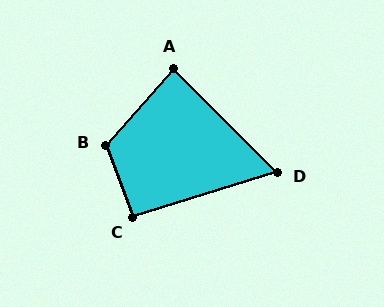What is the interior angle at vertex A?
Approximately 86 degrees (approximately right).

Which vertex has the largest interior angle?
B, at approximately 118 degrees.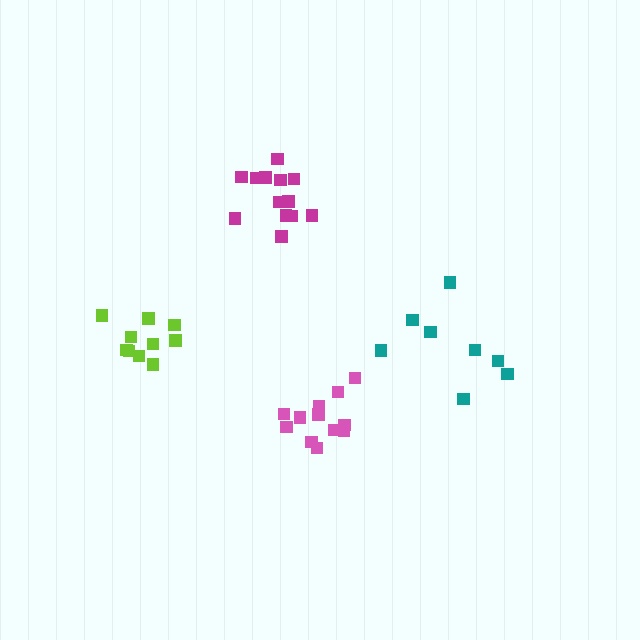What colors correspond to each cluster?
The clusters are colored: magenta, pink, teal, lime.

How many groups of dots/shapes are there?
There are 4 groups.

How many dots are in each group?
Group 1: 13 dots, Group 2: 12 dots, Group 3: 8 dots, Group 4: 10 dots (43 total).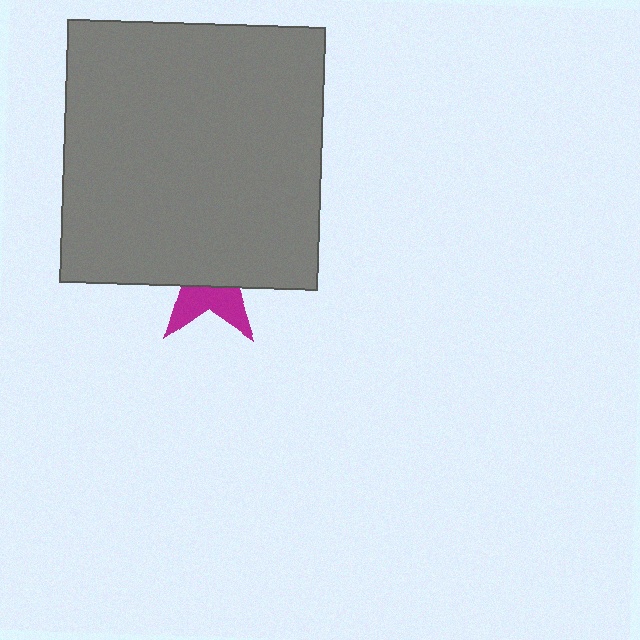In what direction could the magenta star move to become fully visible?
The magenta star could move down. That would shift it out from behind the gray rectangle entirely.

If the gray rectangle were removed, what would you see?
You would see the complete magenta star.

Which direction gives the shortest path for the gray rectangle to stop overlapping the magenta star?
Moving up gives the shortest separation.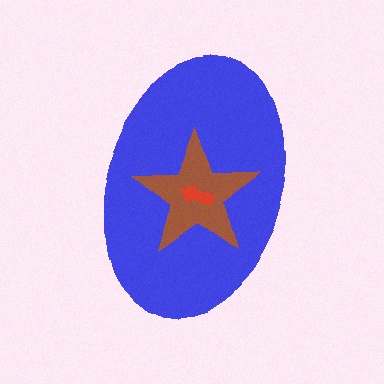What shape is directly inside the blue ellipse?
The brown star.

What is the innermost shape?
The red arrow.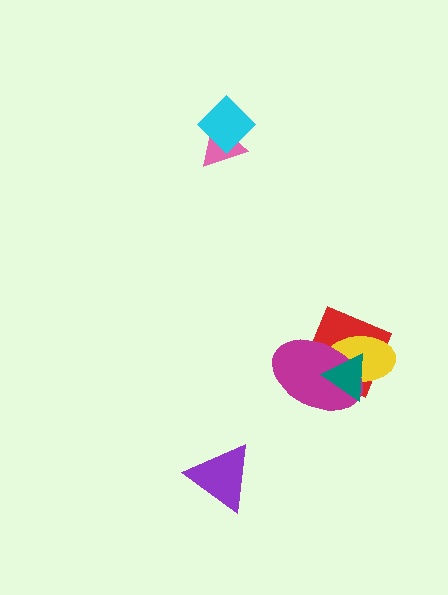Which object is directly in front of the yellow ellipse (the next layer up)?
The magenta ellipse is directly in front of the yellow ellipse.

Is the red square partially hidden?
Yes, it is partially covered by another shape.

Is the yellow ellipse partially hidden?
Yes, it is partially covered by another shape.